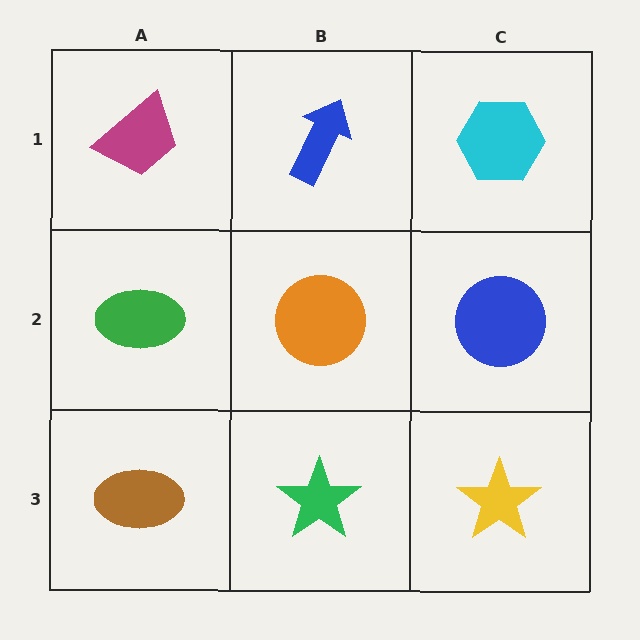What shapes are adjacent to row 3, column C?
A blue circle (row 2, column C), a green star (row 3, column B).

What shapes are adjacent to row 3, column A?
A green ellipse (row 2, column A), a green star (row 3, column B).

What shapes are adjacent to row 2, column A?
A magenta trapezoid (row 1, column A), a brown ellipse (row 3, column A), an orange circle (row 2, column B).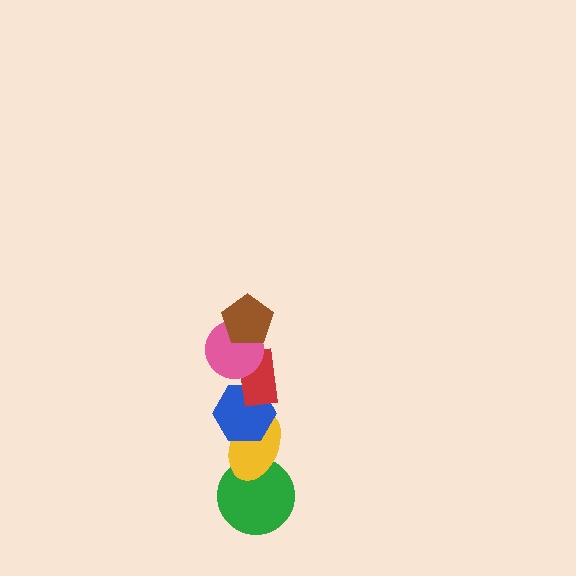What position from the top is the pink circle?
The pink circle is 2nd from the top.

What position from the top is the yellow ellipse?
The yellow ellipse is 5th from the top.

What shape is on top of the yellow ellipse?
The blue hexagon is on top of the yellow ellipse.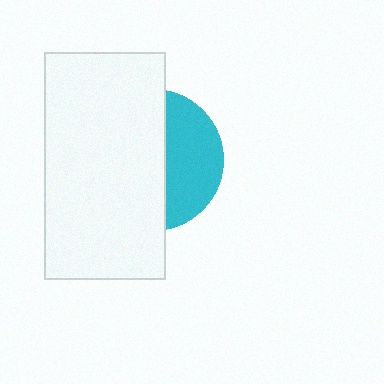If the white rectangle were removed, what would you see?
You would see the complete cyan circle.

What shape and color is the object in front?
The object in front is a white rectangle.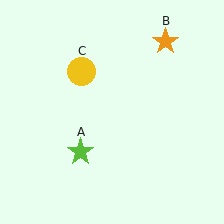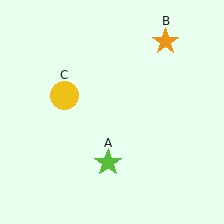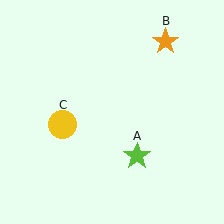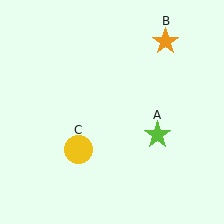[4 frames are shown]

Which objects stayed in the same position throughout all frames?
Orange star (object B) remained stationary.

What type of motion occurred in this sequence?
The lime star (object A), yellow circle (object C) rotated counterclockwise around the center of the scene.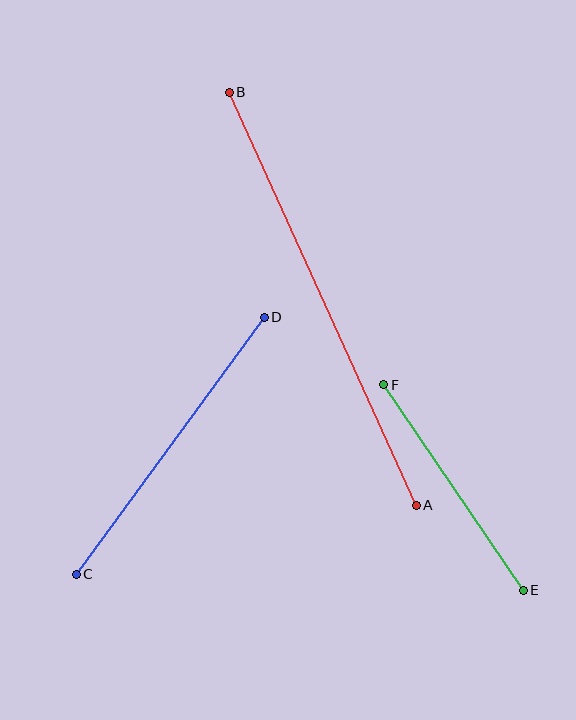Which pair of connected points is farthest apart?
Points A and B are farthest apart.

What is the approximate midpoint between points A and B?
The midpoint is at approximately (323, 299) pixels.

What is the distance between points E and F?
The distance is approximately 249 pixels.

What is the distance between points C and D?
The distance is approximately 319 pixels.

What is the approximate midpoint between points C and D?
The midpoint is at approximately (170, 446) pixels.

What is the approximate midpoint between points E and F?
The midpoint is at approximately (453, 488) pixels.